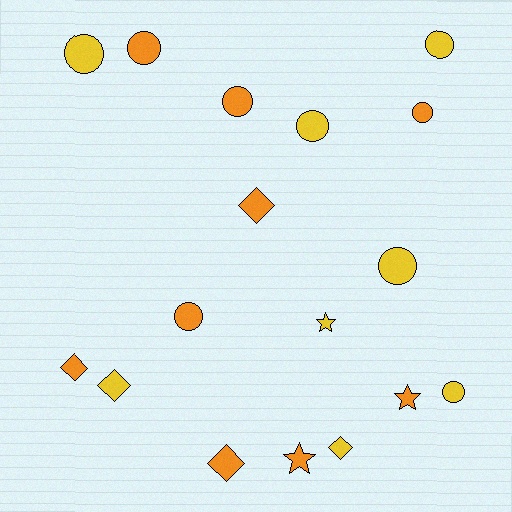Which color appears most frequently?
Orange, with 9 objects.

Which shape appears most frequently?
Circle, with 9 objects.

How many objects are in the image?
There are 17 objects.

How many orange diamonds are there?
There are 3 orange diamonds.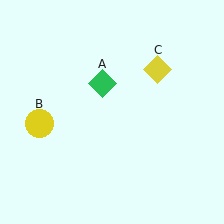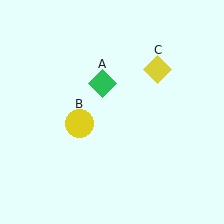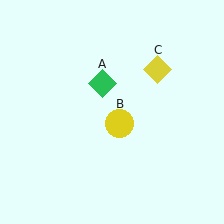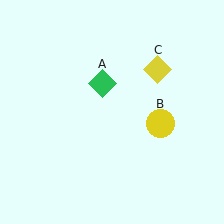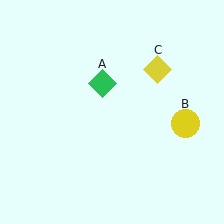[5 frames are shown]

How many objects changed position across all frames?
1 object changed position: yellow circle (object B).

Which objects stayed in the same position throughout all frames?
Green diamond (object A) and yellow diamond (object C) remained stationary.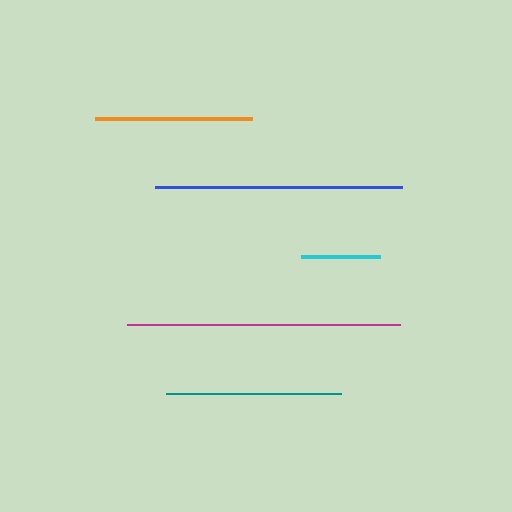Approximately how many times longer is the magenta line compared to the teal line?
The magenta line is approximately 1.6 times the length of the teal line.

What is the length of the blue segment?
The blue segment is approximately 246 pixels long.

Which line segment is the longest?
The magenta line is the longest at approximately 273 pixels.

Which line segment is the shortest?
The cyan line is the shortest at approximately 79 pixels.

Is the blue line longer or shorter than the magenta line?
The magenta line is longer than the blue line.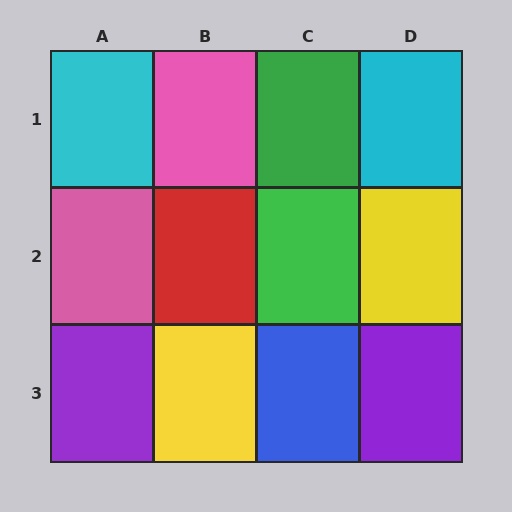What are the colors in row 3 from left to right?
Purple, yellow, blue, purple.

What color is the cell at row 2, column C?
Green.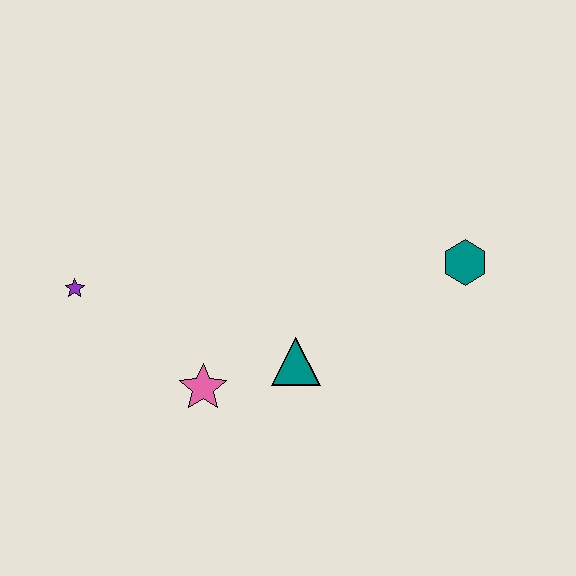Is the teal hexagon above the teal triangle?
Yes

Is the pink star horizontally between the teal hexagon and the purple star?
Yes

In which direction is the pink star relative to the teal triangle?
The pink star is to the left of the teal triangle.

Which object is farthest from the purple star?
The teal hexagon is farthest from the purple star.